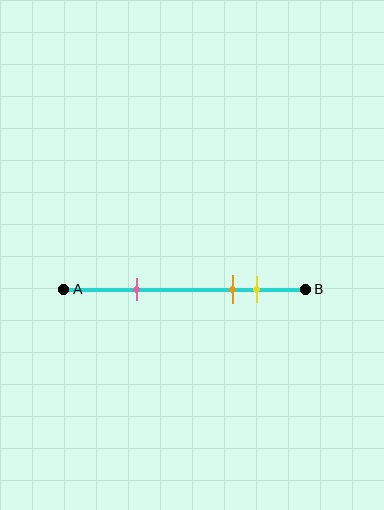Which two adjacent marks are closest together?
The orange and yellow marks are the closest adjacent pair.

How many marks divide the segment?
There are 3 marks dividing the segment.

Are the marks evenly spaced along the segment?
No, the marks are not evenly spaced.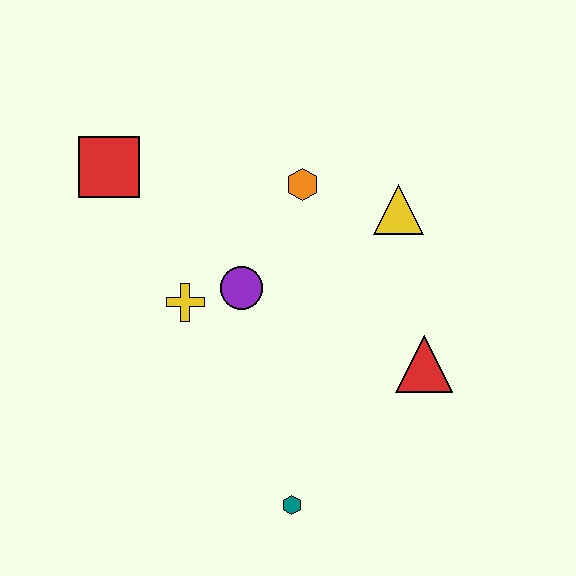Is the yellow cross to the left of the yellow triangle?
Yes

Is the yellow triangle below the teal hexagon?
No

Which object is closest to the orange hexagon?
The yellow triangle is closest to the orange hexagon.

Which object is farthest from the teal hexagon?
The red square is farthest from the teal hexagon.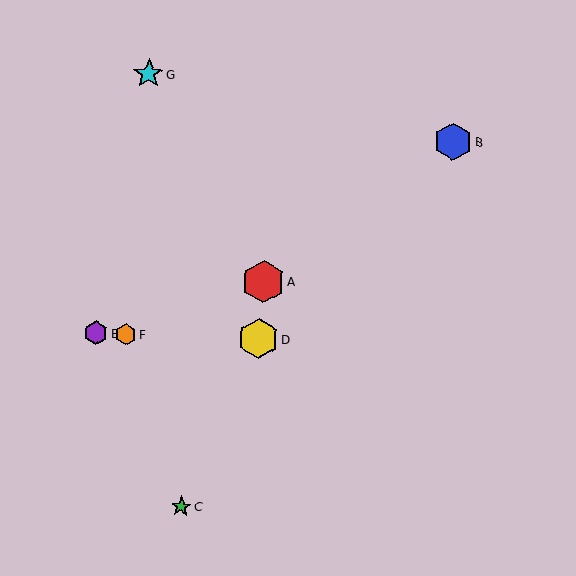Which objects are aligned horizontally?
Objects D, E, F are aligned horizontally.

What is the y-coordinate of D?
Object D is at y≈339.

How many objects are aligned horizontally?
3 objects (D, E, F) are aligned horizontally.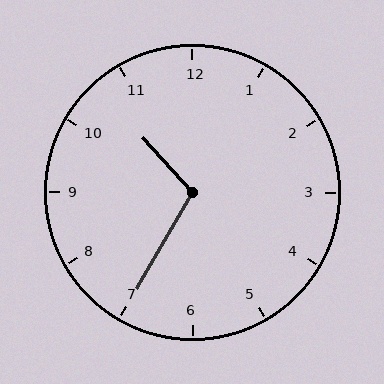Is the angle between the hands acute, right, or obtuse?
It is obtuse.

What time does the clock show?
10:35.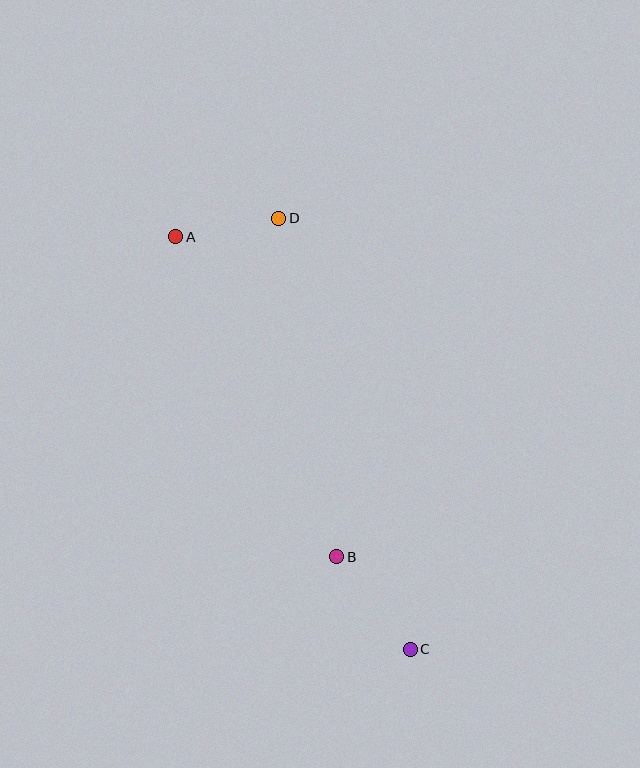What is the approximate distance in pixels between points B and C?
The distance between B and C is approximately 118 pixels.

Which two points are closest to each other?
Points A and D are closest to each other.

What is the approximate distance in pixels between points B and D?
The distance between B and D is approximately 343 pixels.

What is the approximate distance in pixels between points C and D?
The distance between C and D is approximately 451 pixels.